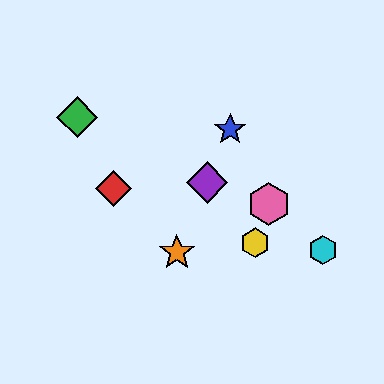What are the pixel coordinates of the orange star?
The orange star is at (177, 252).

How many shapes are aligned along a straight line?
3 shapes (the blue star, the purple diamond, the orange star) are aligned along a straight line.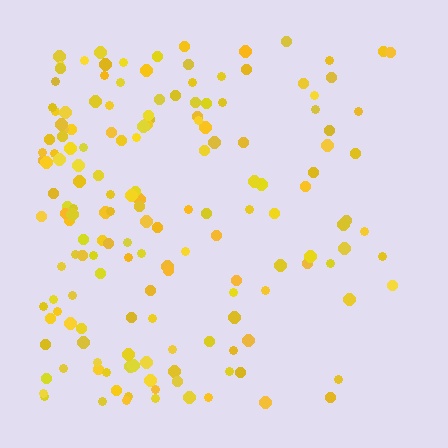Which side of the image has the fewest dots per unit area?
The right.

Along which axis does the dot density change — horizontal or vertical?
Horizontal.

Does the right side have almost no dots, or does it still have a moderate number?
Still a moderate number, just noticeably fewer than the left.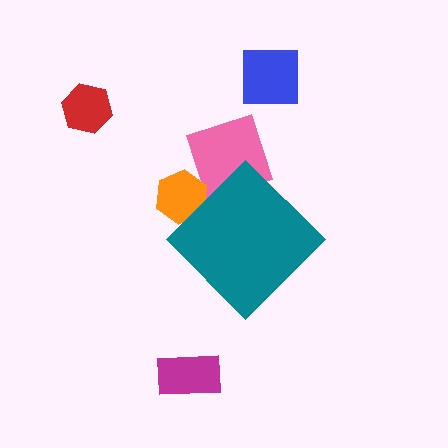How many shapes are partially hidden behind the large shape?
2 shapes are partially hidden.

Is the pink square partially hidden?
Yes, the pink square is partially hidden behind the teal diamond.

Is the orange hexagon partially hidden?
Yes, the orange hexagon is partially hidden behind the teal diamond.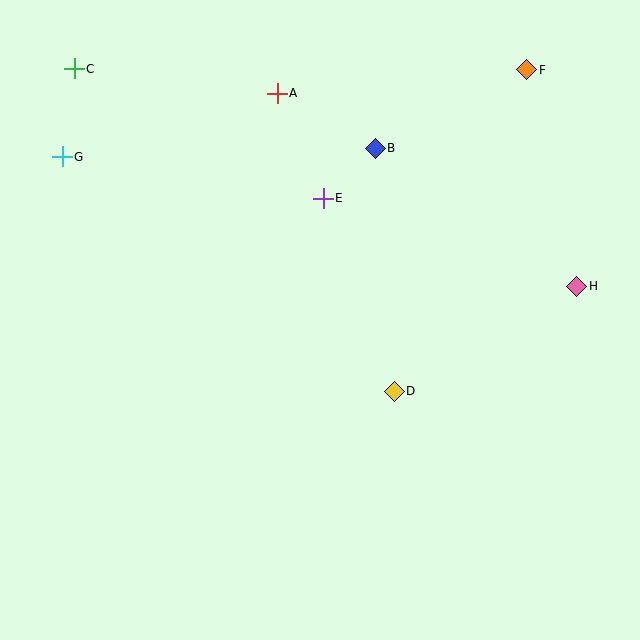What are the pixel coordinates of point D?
Point D is at (394, 391).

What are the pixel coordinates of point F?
Point F is at (527, 70).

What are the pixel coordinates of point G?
Point G is at (62, 157).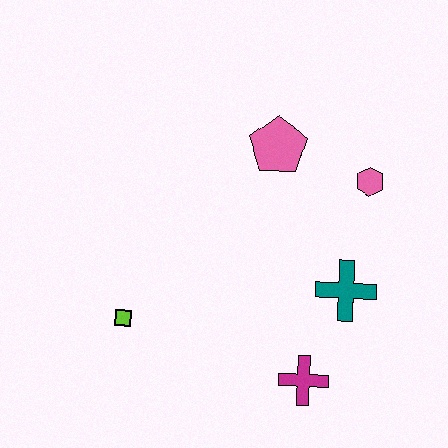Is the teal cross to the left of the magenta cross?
No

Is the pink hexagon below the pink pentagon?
Yes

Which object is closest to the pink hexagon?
The pink pentagon is closest to the pink hexagon.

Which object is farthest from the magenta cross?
The pink pentagon is farthest from the magenta cross.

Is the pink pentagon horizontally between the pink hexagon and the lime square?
Yes